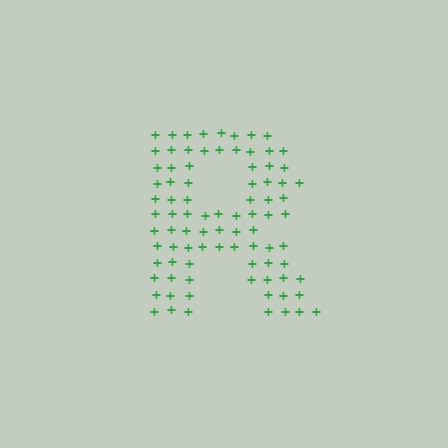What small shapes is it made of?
It is made of small plus signs.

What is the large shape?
The large shape is the letter R.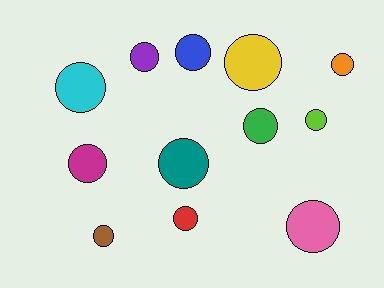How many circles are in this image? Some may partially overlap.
There are 12 circles.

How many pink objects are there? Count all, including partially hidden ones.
There is 1 pink object.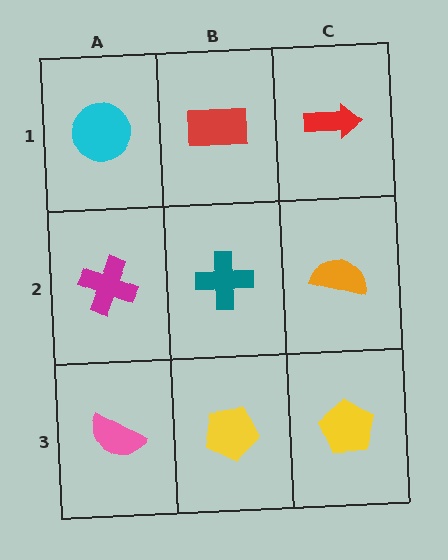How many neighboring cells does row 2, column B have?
4.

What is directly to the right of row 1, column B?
A red arrow.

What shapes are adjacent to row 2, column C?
A red arrow (row 1, column C), a yellow pentagon (row 3, column C), a teal cross (row 2, column B).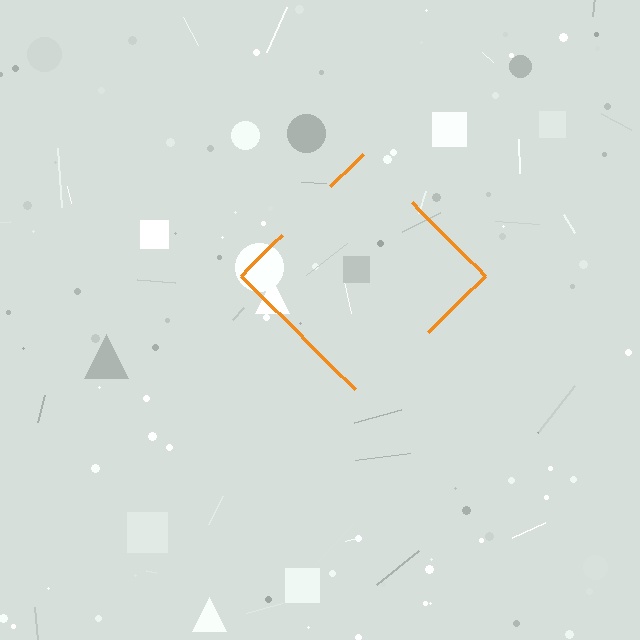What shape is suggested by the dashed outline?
The dashed outline suggests a diamond.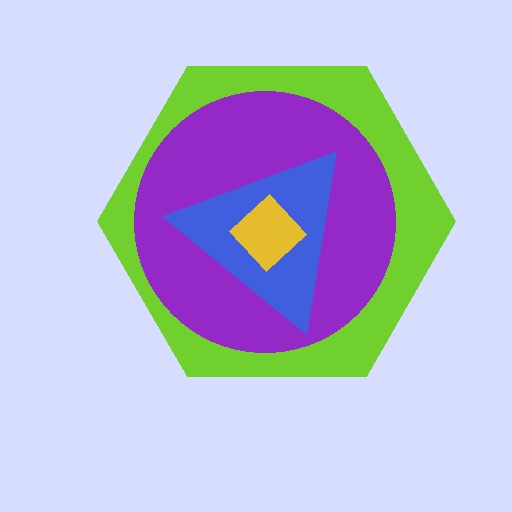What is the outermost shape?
The lime hexagon.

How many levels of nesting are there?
4.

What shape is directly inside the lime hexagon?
The purple circle.